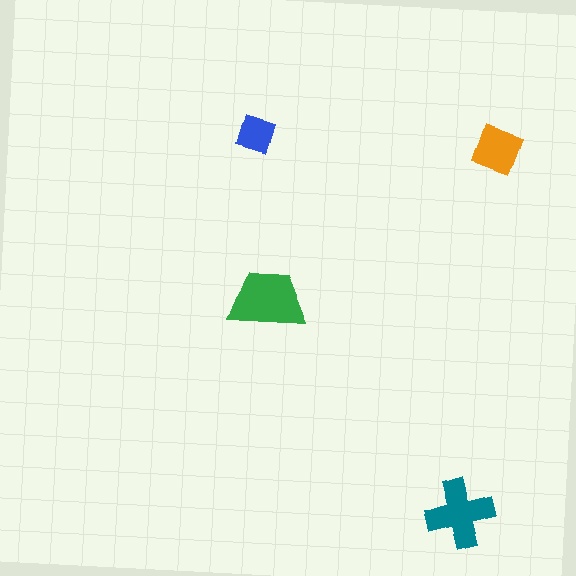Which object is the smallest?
The blue diamond.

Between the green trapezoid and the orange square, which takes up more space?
The green trapezoid.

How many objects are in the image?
There are 4 objects in the image.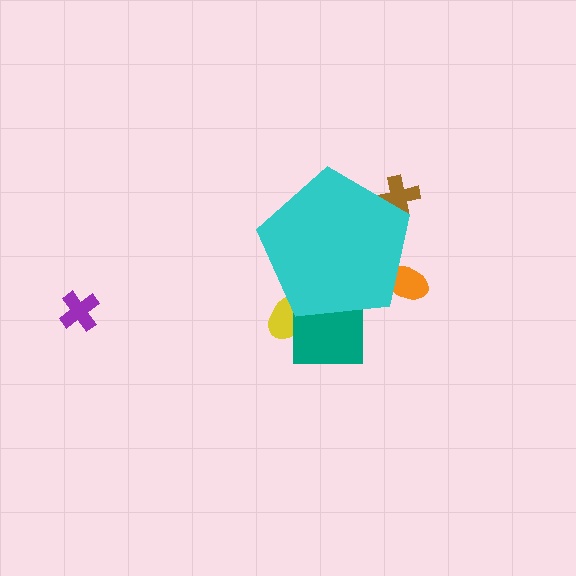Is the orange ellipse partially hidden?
Yes, the orange ellipse is partially hidden behind the cyan pentagon.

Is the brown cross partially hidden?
Yes, the brown cross is partially hidden behind the cyan pentagon.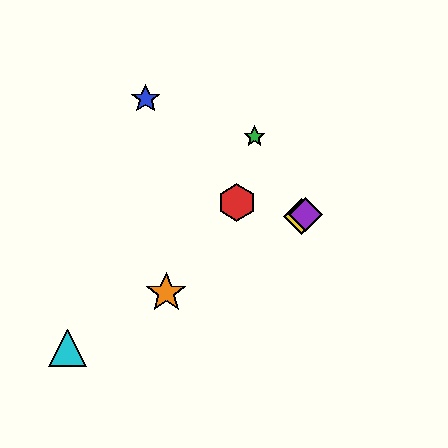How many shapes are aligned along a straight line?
4 shapes (the yellow diamond, the purple diamond, the orange star, the cyan triangle) are aligned along a straight line.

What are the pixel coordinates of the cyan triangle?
The cyan triangle is at (67, 348).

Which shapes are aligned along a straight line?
The yellow diamond, the purple diamond, the orange star, the cyan triangle are aligned along a straight line.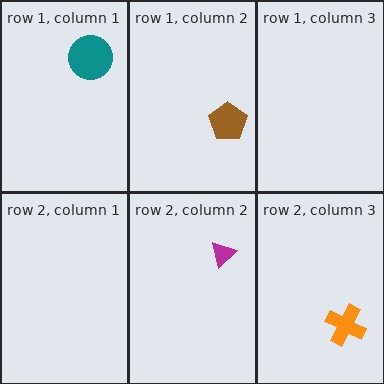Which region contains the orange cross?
The row 2, column 3 region.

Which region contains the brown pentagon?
The row 1, column 2 region.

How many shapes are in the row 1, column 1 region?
1.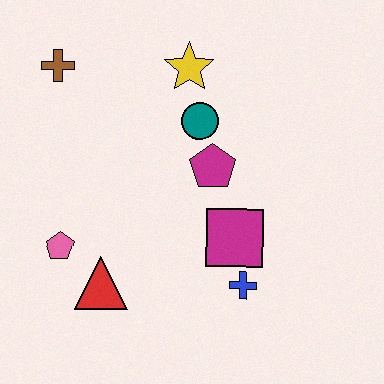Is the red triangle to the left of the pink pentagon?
No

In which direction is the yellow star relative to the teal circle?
The yellow star is above the teal circle.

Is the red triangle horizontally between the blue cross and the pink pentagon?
Yes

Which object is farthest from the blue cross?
The brown cross is farthest from the blue cross.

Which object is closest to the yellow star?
The teal circle is closest to the yellow star.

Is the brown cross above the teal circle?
Yes